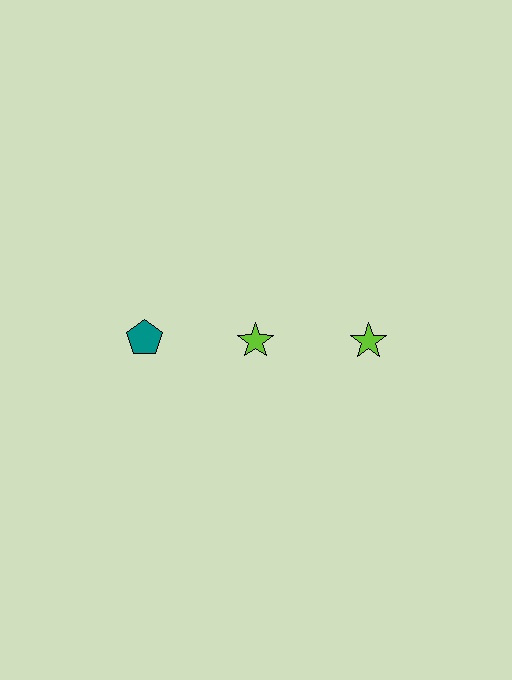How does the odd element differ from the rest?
It differs in both color (teal instead of lime) and shape (pentagon instead of star).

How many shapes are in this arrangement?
There are 3 shapes arranged in a grid pattern.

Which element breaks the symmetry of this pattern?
The teal pentagon in the top row, leftmost column breaks the symmetry. All other shapes are lime stars.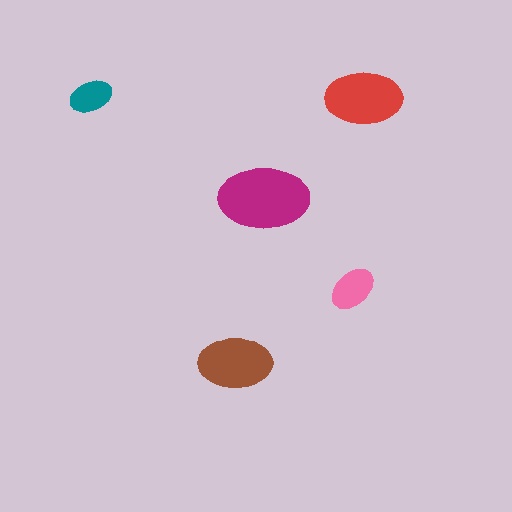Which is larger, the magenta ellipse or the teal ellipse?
The magenta one.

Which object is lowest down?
The brown ellipse is bottommost.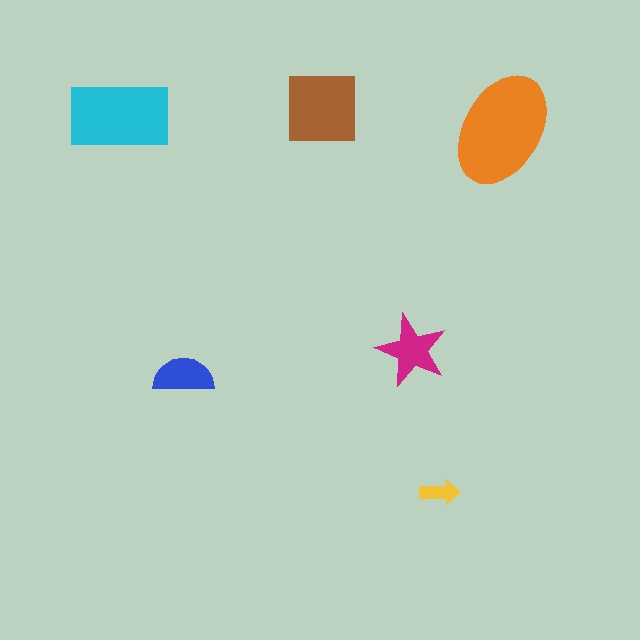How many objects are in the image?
There are 6 objects in the image.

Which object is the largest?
The orange ellipse.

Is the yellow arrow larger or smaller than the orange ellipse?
Smaller.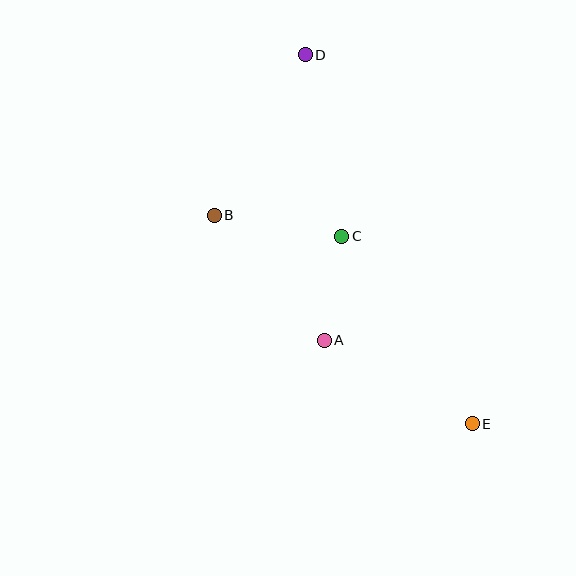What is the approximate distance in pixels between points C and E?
The distance between C and E is approximately 228 pixels.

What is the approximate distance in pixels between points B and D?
The distance between B and D is approximately 184 pixels.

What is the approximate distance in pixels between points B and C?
The distance between B and C is approximately 129 pixels.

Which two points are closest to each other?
Points A and C are closest to each other.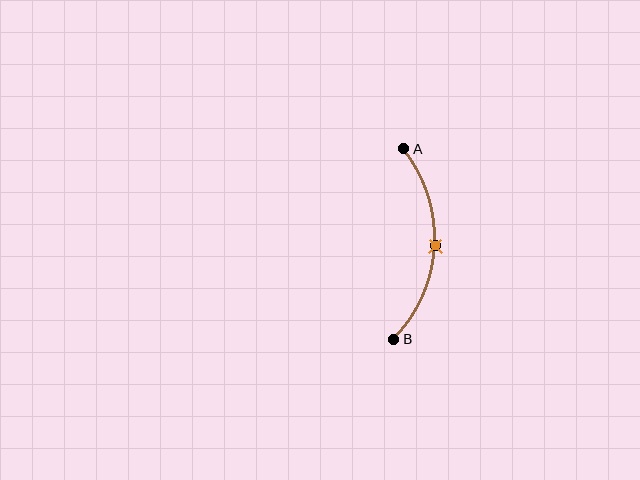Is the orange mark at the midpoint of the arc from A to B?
Yes. The orange mark lies on the arc at equal arc-length from both A and B — it is the arc midpoint.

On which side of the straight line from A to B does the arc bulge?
The arc bulges to the right of the straight line connecting A and B.